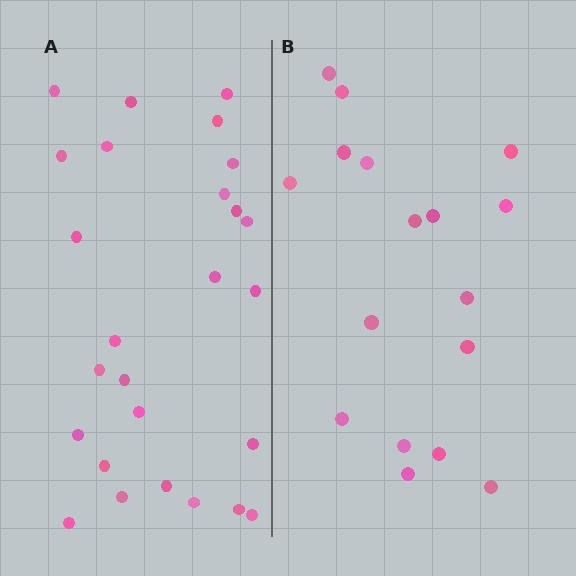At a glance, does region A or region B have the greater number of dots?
Region A (the left region) has more dots.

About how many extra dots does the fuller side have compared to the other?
Region A has roughly 8 or so more dots than region B.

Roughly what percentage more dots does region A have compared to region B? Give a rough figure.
About 55% more.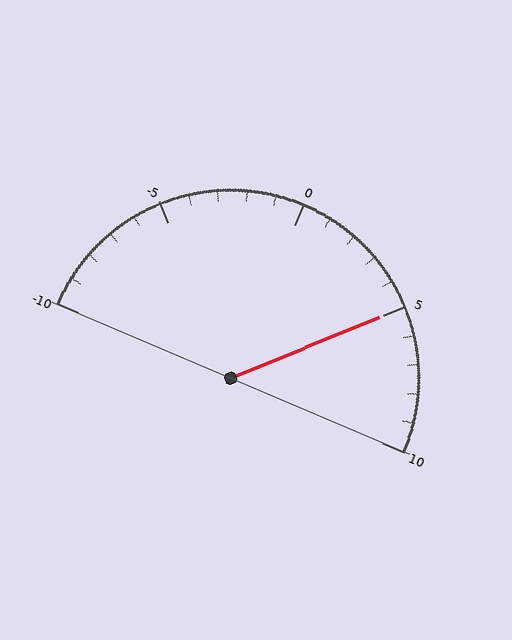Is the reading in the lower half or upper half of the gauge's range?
The reading is in the upper half of the range (-10 to 10).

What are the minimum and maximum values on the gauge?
The gauge ranges from -10 to 10.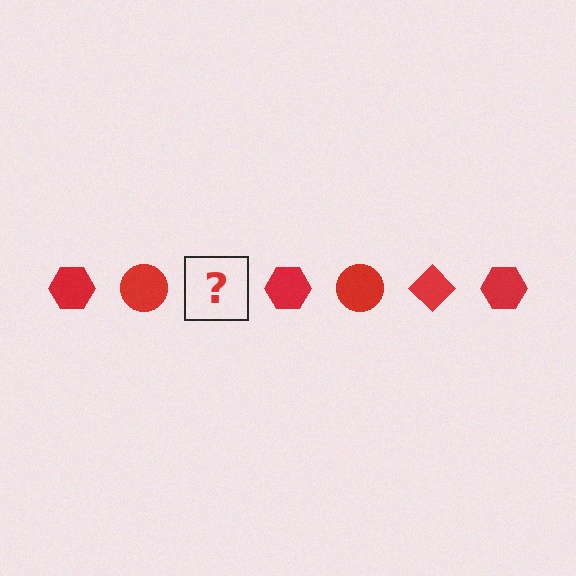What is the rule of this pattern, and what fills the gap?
The rule is that the pattern cycles through hexagon, circle, diamond shapes in red. The gap should be filled with a red diamond.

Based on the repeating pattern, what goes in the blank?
The blank should be a red diamond.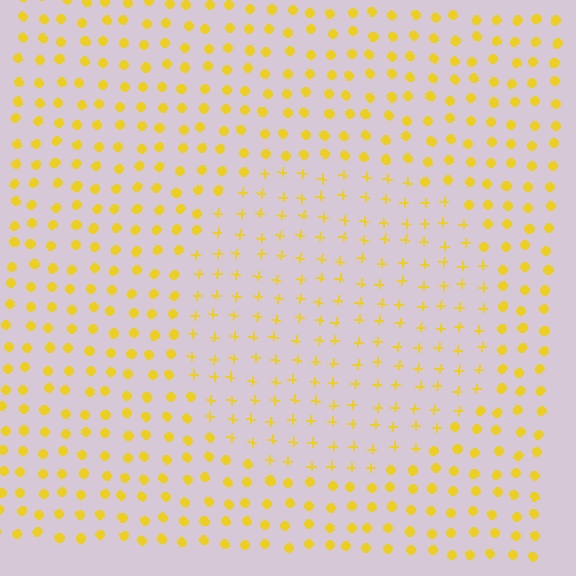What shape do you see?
I see a circle.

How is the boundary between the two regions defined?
The boundary is defined by a change in element shape: plus signs inside vs. circles outside. All elements share the same color and spacing.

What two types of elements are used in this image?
The image uses plus signs inside the circle region and circles outside it.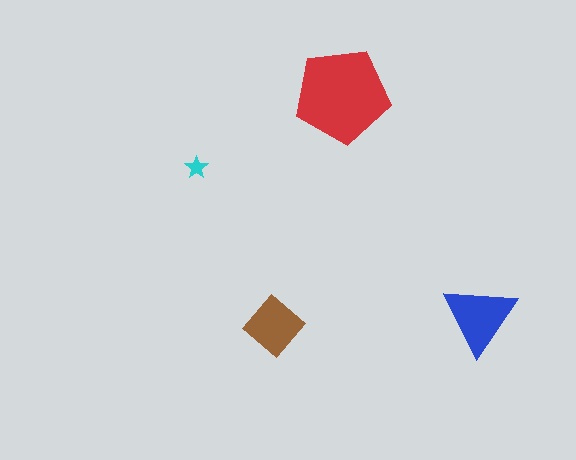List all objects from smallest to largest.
The cyan star, the brown diamond, the blue triangle, the red pentagon.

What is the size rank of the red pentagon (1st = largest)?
1st.